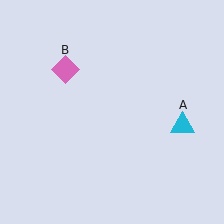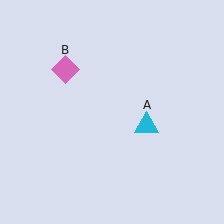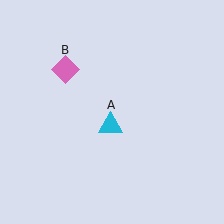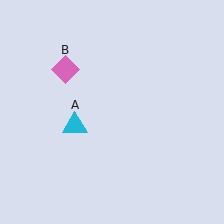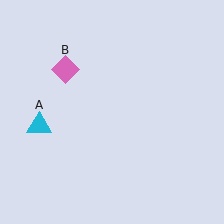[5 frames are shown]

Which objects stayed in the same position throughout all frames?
Pink diamond (object B) remained stationary.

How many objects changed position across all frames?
1 object changed position: cyan triangle (object A).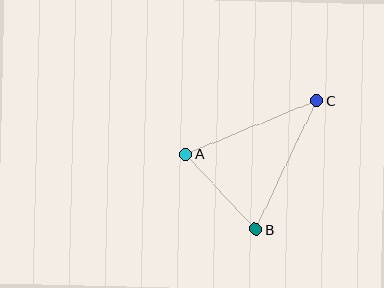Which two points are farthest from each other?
Points B and C are farthest from each other.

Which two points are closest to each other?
Points A and B are closest to each other.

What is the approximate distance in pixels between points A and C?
The distance between A and C is approximately 142 pixels.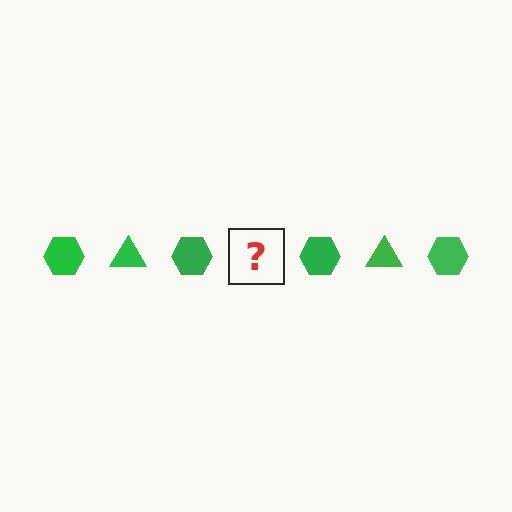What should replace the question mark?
The question mark should be replaced with a green triangle.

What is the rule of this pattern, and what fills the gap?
The rule is that the pattern cycles through hexagon, triangle shapes in green. The gap should be filled with a green triangle.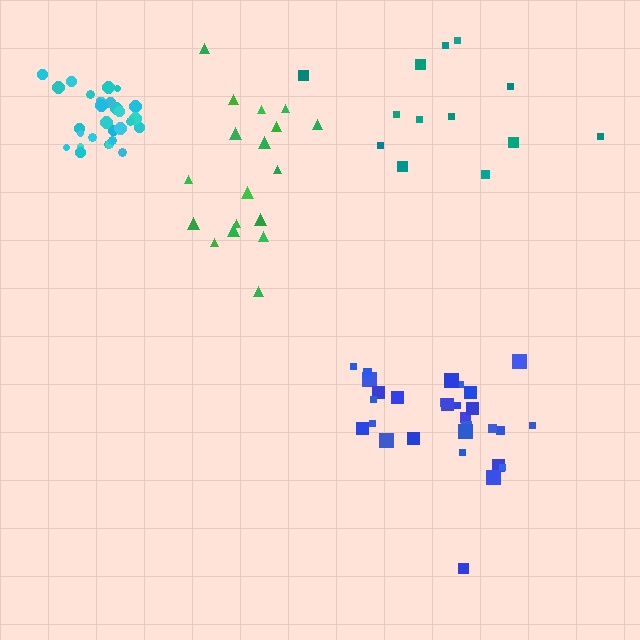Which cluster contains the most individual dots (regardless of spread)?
Cyan (30).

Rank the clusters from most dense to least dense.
cyan, blue, green, teal.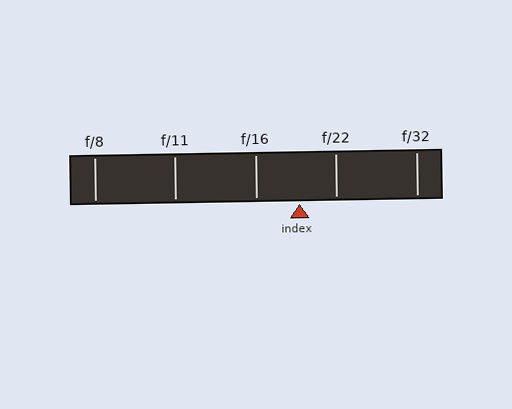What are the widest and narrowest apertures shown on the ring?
The widest aperture shown is f/8 and the narrowest is f/32.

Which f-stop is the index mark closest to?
The index mark is closest to f/22.